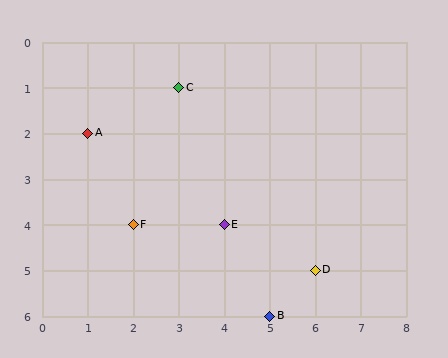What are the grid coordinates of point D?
Point D is at grid coordinates (6, 5).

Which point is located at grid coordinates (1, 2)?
Point A is at (1, 2).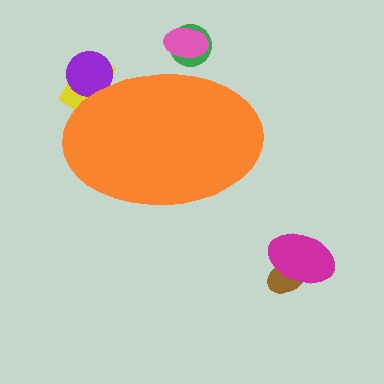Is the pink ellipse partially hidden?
Yes, the pink ellipse is partially hidden behind the orange ellipse.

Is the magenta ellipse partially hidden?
No, the magenta ellipse is fully visible.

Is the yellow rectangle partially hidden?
Yes, the yellow rectangle is partially hidden behind the orange ellipse.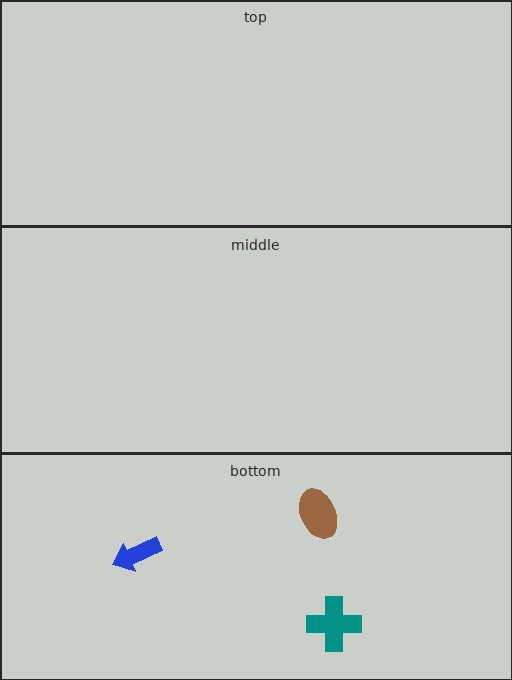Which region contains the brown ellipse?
The bottom region.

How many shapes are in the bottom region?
3.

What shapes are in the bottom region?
The teal cross, the blue arrow, the brown ellipse.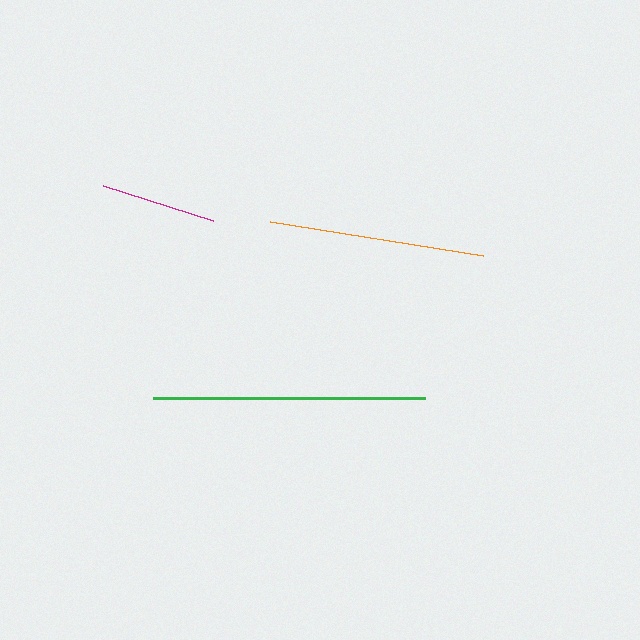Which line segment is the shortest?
The magenta line is the shortest at approximately 116 pixels.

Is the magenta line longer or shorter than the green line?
The green line is longer than the magenta line.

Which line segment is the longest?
The green line is the longest at approximately 272 pixels.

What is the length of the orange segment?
The orange segment is approximately 216 pixels long.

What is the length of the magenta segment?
The magenta segment is approximately 116 pixels long.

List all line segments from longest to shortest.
From longest to shortest: green, orange, magenta.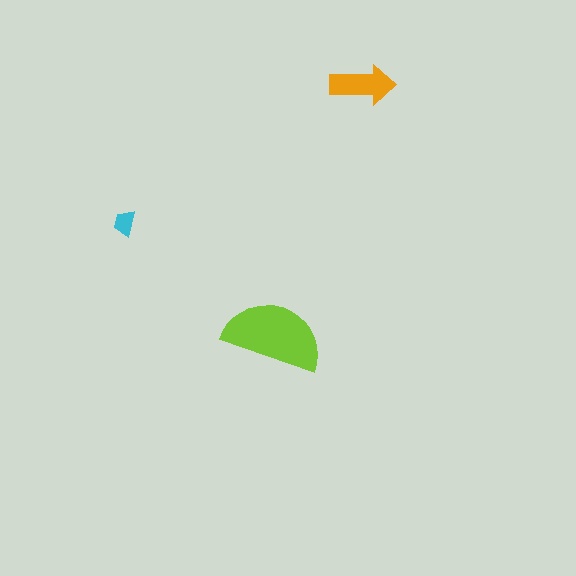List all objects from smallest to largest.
The cyan trapezoid, the orange arrow, the lime semicircle.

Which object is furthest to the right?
The orange arrow is rightmost.